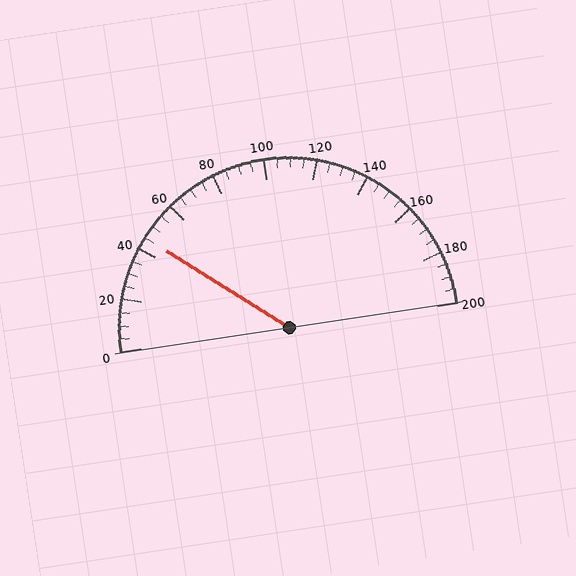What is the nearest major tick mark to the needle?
The nearest major tick mark is 40.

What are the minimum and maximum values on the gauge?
The gauge ranges from 0 to 200.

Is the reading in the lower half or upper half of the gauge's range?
The reading is in the lower half of the range (0 to 200).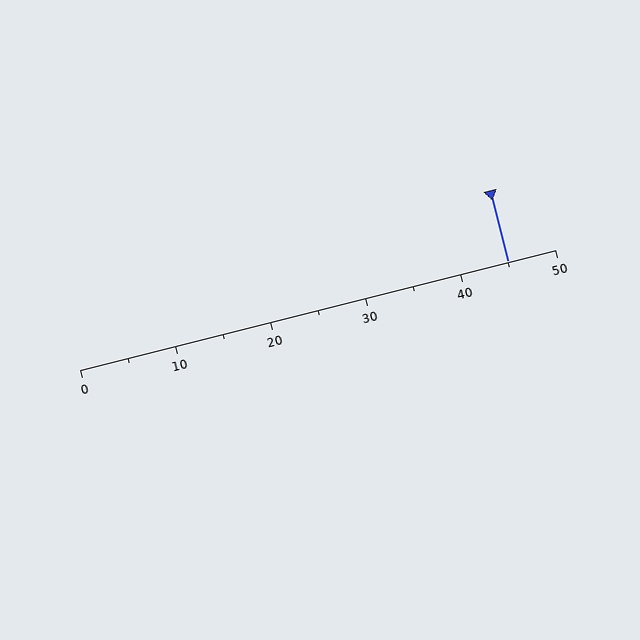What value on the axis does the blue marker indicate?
The marker indicates approximately 45.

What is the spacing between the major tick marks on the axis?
The major ticks are spaced 10 apart.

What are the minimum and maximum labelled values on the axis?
The axis runs from 0 to 50.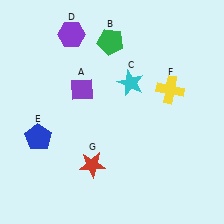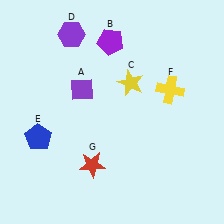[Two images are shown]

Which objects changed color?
B changed from green to purple. C changed from cyan to yellow.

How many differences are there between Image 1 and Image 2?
There are 2 differences between the two images.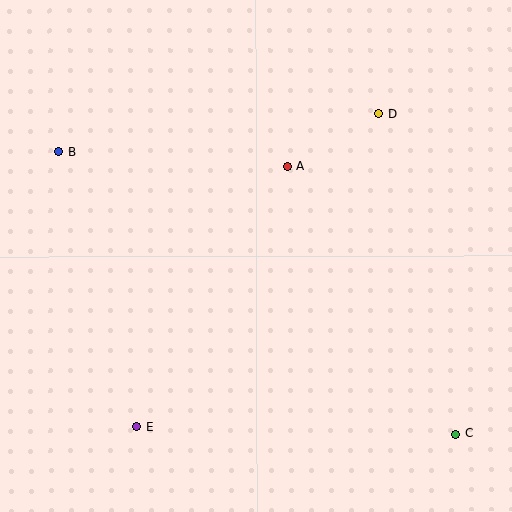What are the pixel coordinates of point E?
Point E is at (137, 427).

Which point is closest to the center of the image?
Point A at (287, 166) is closest to the center.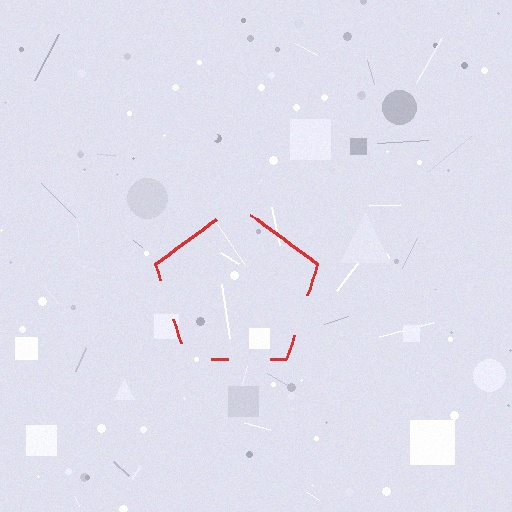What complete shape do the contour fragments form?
The contour fragments form a pentagon.